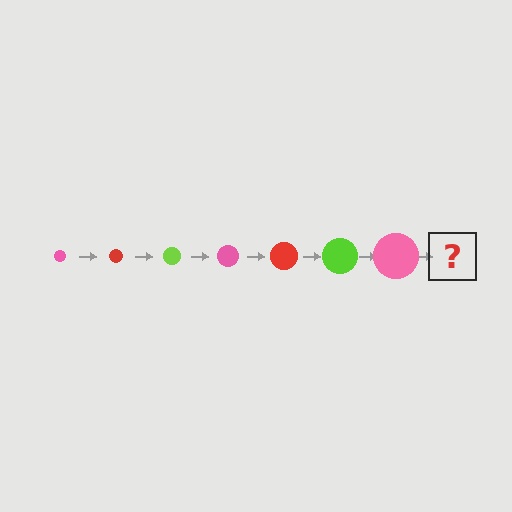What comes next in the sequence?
The next element should be a red circle, larger than the previous one.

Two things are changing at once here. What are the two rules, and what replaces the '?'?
The two rules are that the circle grows larger each step and the color cycles through pink, red, and lime. The '?' should be a red circle, larger than the previous one.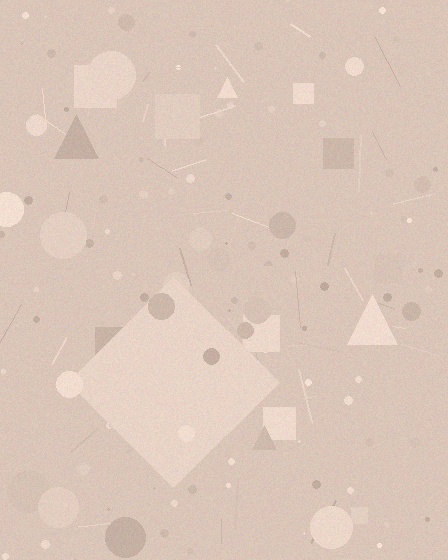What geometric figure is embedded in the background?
A diamond is embedded in the background.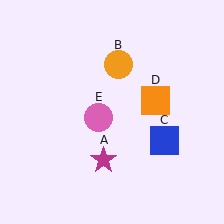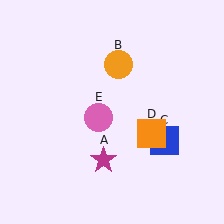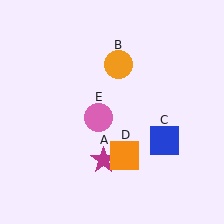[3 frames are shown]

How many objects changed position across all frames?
1 object changed position: orange square (object D).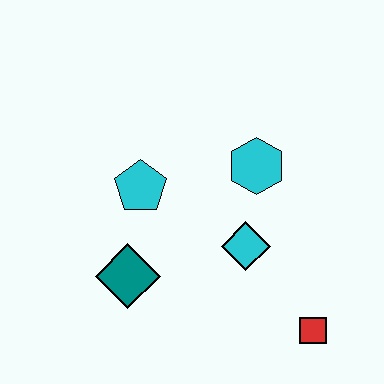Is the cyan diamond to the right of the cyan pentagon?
Yes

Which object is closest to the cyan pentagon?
The teal diamond is closest to the cyan pentagon.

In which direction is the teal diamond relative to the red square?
The teal diamond is to the left of the red square.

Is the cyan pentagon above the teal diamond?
Yes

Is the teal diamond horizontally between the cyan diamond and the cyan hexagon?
No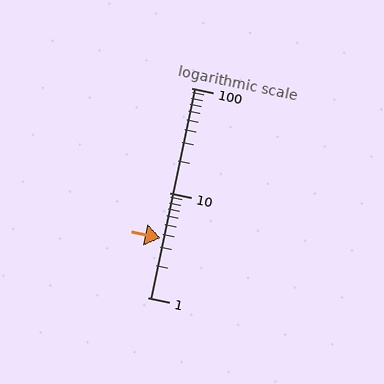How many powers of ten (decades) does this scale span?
The scale spans 2 decades, from 1 to 100.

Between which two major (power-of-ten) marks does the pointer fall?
The pointer is between 1 and 10.